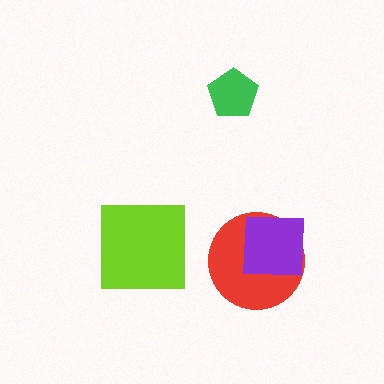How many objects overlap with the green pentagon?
0 objects overlap with the green pentagon.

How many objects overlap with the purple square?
1 object overlaps with the purple square.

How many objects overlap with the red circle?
1 object overlaps with the red circle.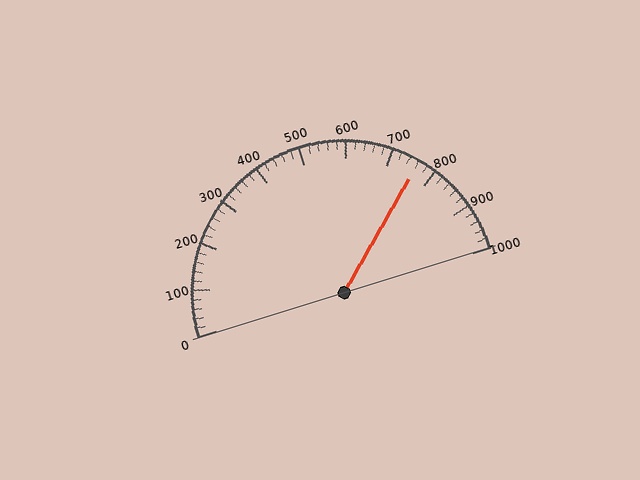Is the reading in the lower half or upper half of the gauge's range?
The reading is in the upper half of the range (0 to 1000).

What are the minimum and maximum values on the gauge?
The gauge ranges from 0 to 1000.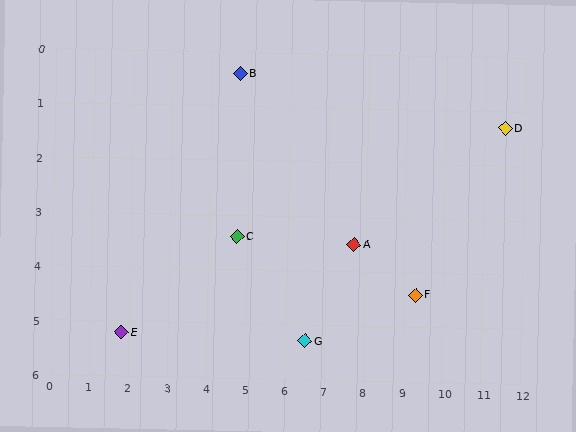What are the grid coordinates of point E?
Point E is at approximately (1.8, 5.2).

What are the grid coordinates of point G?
Point G is at approximately (6.5, 5.3).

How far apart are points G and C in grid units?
Points G and C are about 2.6 grid units apart.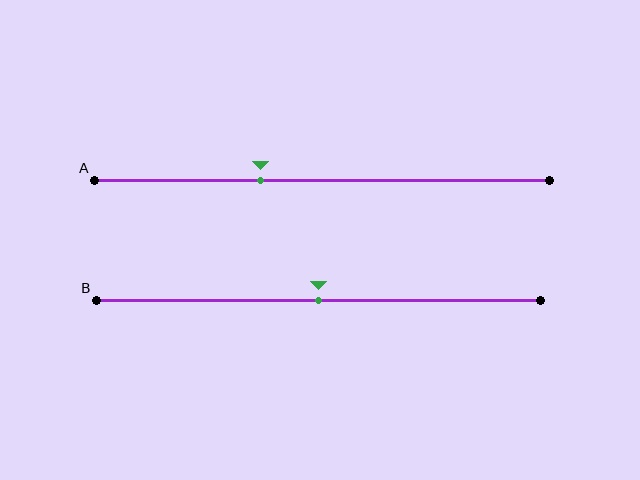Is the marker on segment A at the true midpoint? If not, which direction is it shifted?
No, the marker on segment A is shifted to the left by about 14% of the segment length.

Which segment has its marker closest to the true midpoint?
Segment B has its marker closest to the true midpoint.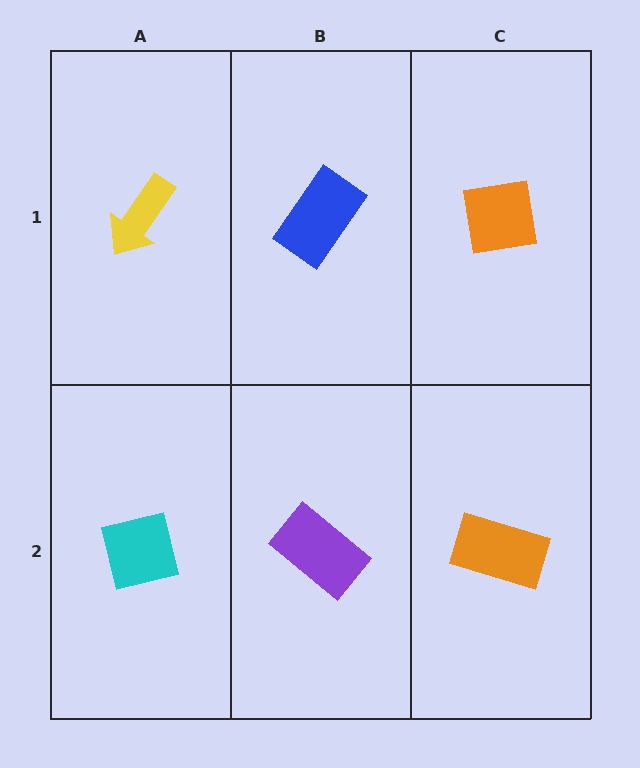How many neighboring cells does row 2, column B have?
3.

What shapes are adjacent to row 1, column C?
An orange rectangle (row 2, column C), a blue rectangle (row 1, column B).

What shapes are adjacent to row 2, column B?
A blue rectangle (row 1, column B), a cyan square (row 2, column A), an orange rectangle (row 2, column C).